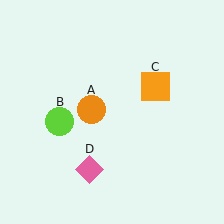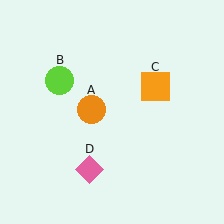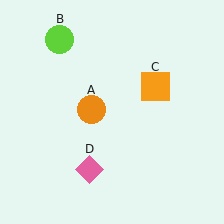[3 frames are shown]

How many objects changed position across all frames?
1 object changed position: lime circle (object B).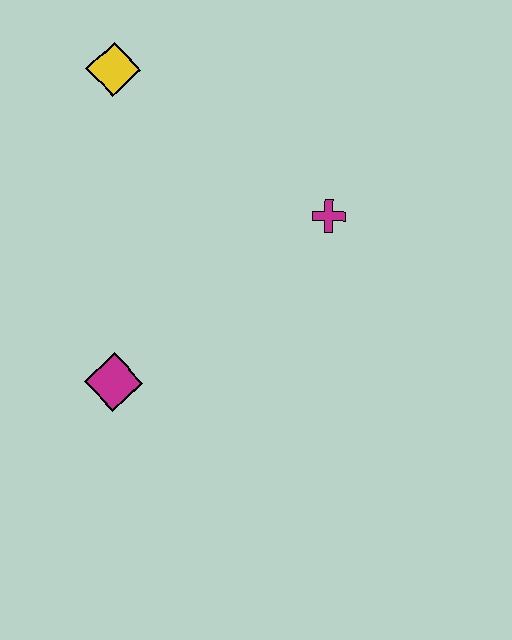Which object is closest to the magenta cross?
The yellow diamond is closest to the magenta cross.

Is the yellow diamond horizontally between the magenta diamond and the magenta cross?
No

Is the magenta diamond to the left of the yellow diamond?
No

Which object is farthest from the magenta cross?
The magenta diamond is farthest from the magenta cross.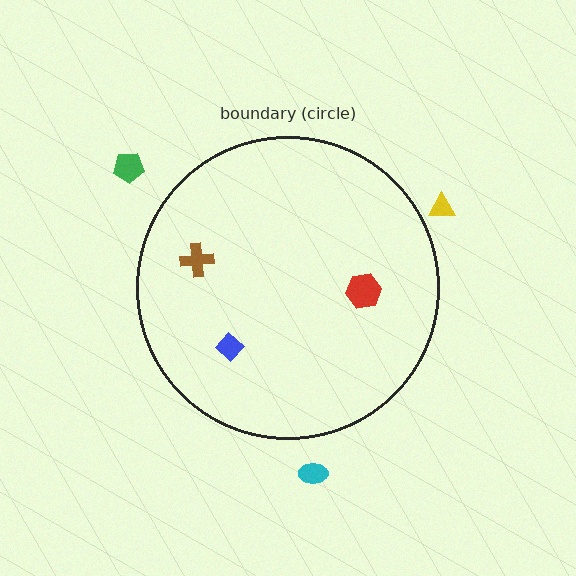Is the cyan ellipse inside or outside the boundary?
Outside.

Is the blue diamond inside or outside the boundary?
Inside.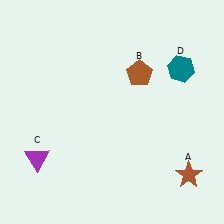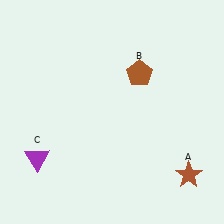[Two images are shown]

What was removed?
The teal hexagon (D) was removed in Image 2.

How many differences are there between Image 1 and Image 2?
There is 1 difference between the two images.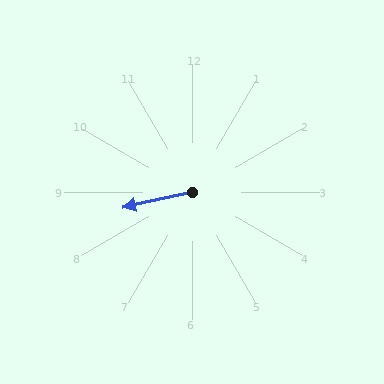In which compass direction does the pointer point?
West.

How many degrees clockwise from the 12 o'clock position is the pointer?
Approximately 258 degrees.